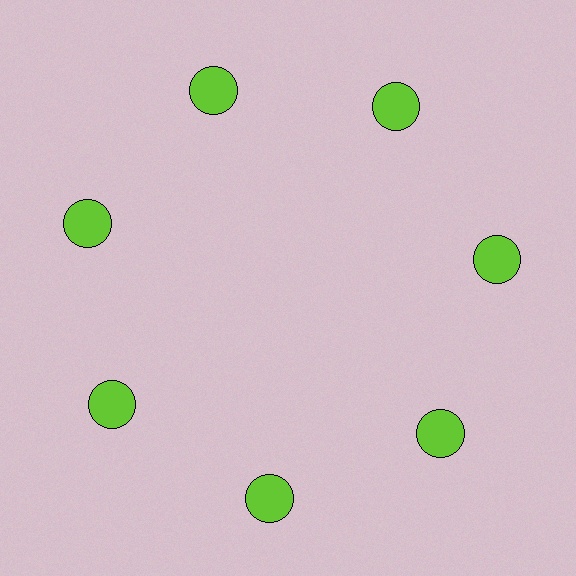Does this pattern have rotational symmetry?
Yes, this pattern has 7-fold rotational symmetry. It looks the same after rotating 51 degrees around the center.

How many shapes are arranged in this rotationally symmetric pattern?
There are 7 shapes, arranged in 7 groups of 1.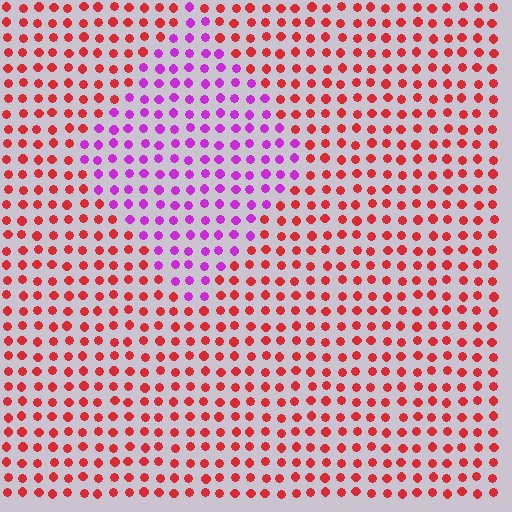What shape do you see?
I see a diamond.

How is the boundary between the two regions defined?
The boundary is defined purely by a slight shift in hue (about 61 degrees). Spacing, size, and orientation are identical on both sides.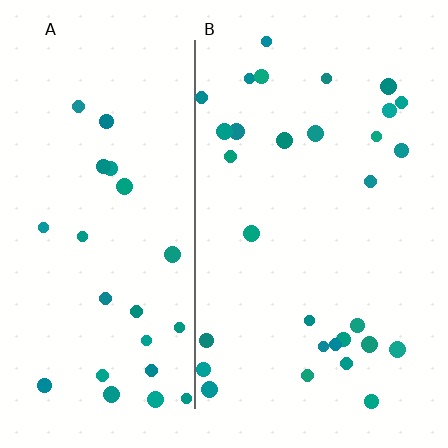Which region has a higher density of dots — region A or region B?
B (the right).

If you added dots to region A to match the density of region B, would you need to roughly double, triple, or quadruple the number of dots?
Approximately double.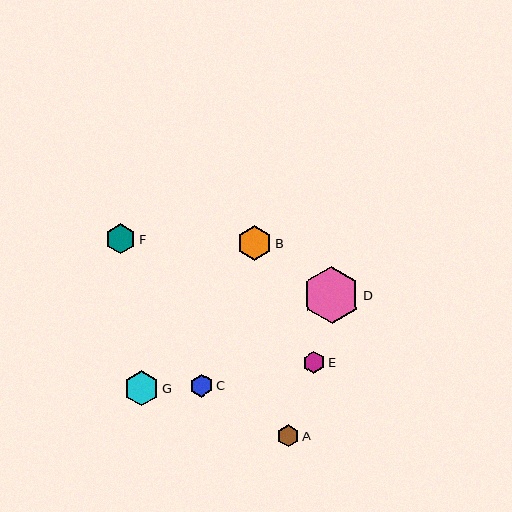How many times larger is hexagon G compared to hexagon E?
Hexagon G is approximately 1.6 times the size of hexagon E.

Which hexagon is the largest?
Hexagon D is the largest with a size of approximately 57 pixels.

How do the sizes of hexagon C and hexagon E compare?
Hexagon C and hexagon E are approximately the same size.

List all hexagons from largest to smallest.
From largest to smallest: D, G, B, F, C, E, A.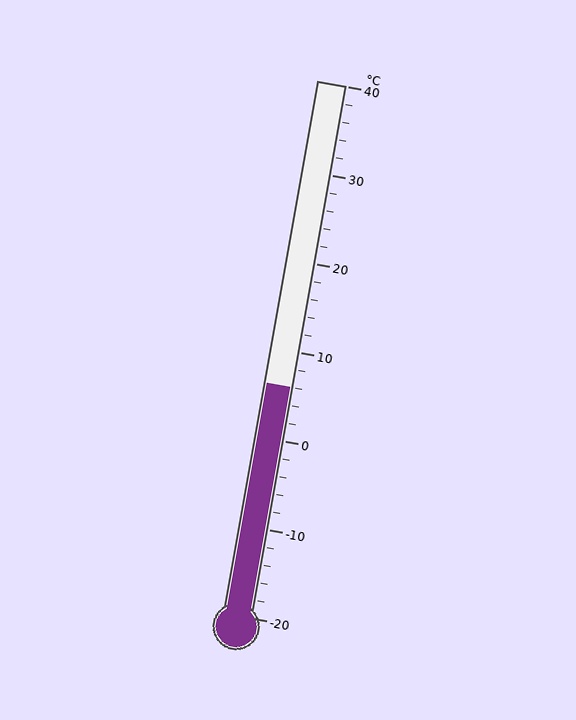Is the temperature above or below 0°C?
The temperature is above 0°C.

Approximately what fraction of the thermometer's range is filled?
The thermometer is filled to approximately 45% of its range.